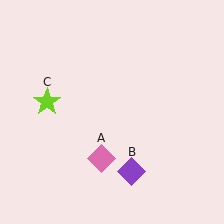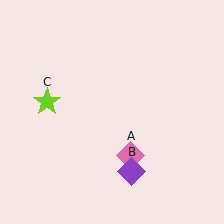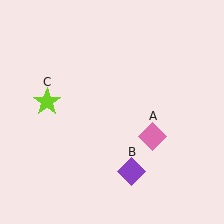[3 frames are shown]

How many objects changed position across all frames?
1 object changed position: pink diamond (object A).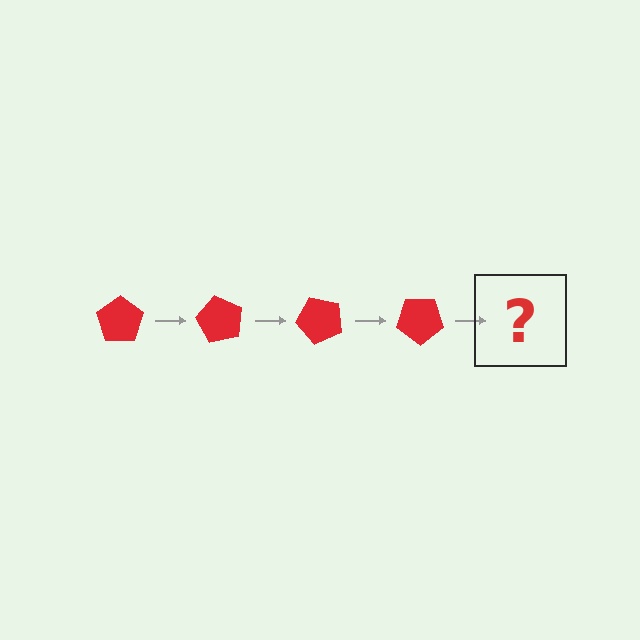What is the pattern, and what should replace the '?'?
The pattern is that the pentagon rotates 60 degrees each step. The '?' should be a red pentagon rotated 240 degrees.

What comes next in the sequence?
The next element should be a red pentagon rotated 240 degrees.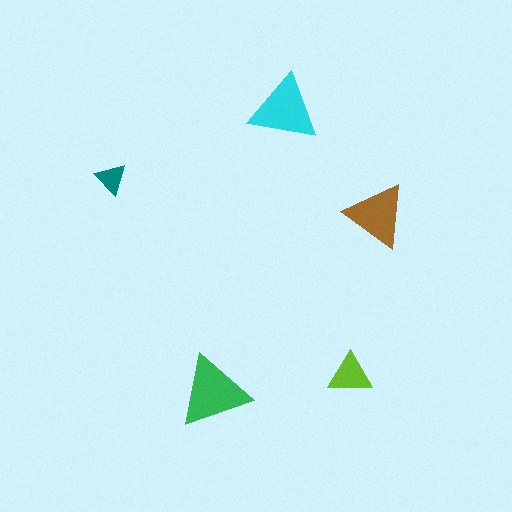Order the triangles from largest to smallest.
the green one, the cyan one, the brown one, the lime one, the teal one.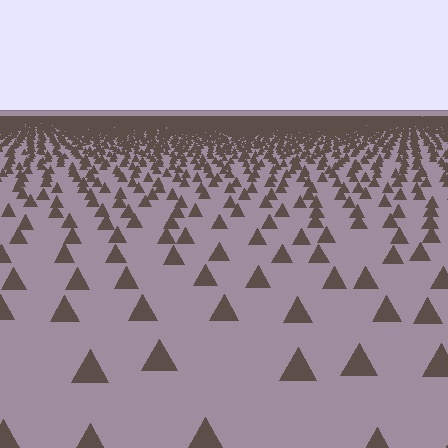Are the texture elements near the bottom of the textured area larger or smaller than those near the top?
Larger. Near the bottom, elements are closer to the viewer and appear at a bigger on-screen size.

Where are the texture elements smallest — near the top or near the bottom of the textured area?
Near the top.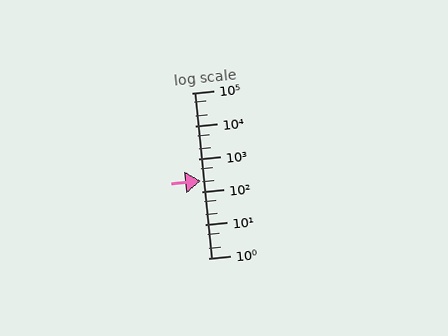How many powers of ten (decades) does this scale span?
The scale spans 5 decades, from 1 to 100000.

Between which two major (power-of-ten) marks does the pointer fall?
The pointer is between 100 and 1000.